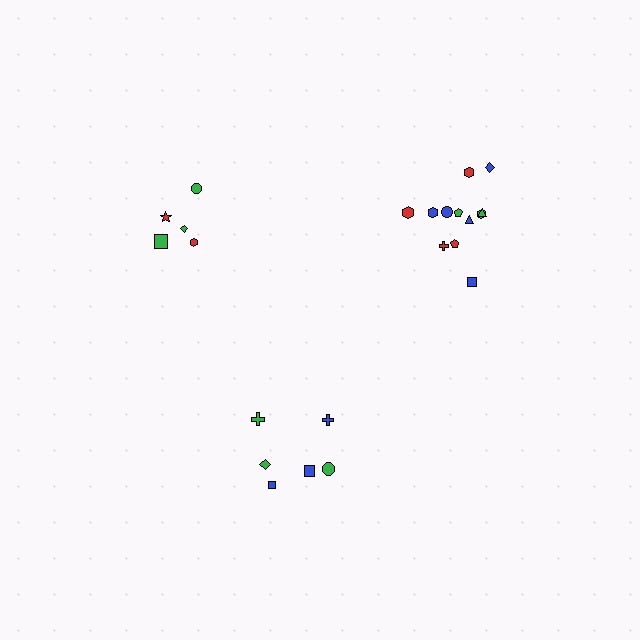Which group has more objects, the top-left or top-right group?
The top-right group.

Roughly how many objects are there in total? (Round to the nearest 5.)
Roughly 25 objects in total.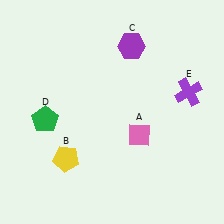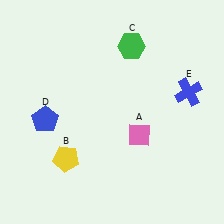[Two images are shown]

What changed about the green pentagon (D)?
In Image 1, D is green. In Image 2, it changed to blue.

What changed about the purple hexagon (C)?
In Image 1, C is purple. In Image 2, it changed to green.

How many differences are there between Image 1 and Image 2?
There are 3 differences between the two images.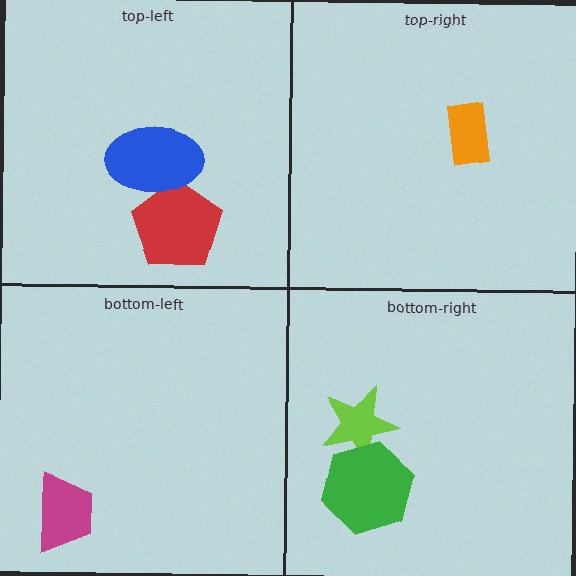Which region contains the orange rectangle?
The top-right region.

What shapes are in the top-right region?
The orange rectangle.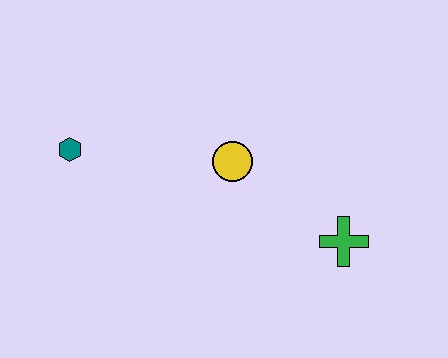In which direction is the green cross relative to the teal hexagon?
The green cross is to the right of the teal hexagon.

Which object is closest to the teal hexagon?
The yellow circle is closest to the teal hexagon.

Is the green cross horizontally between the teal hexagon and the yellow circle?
No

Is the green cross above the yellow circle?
No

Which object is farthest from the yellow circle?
The teal hexagon is farthest from the yellow circle.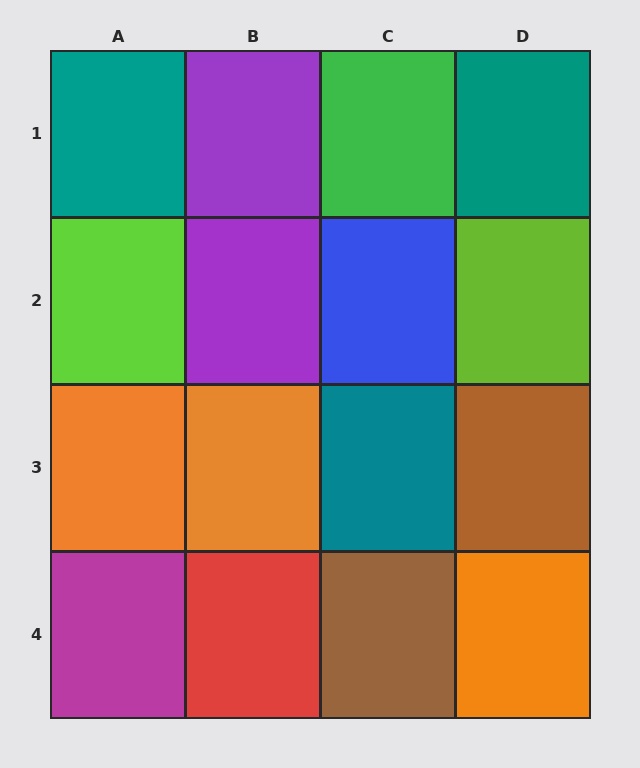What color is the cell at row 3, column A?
Orange.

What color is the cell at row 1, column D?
Teal.